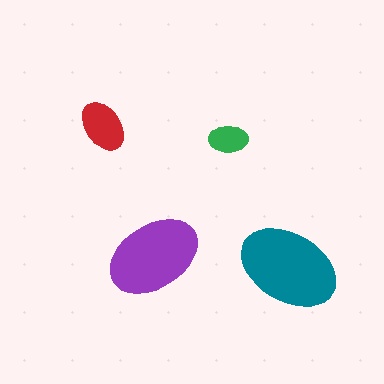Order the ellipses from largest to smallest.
the teal one, the purple one, the red one, the green one.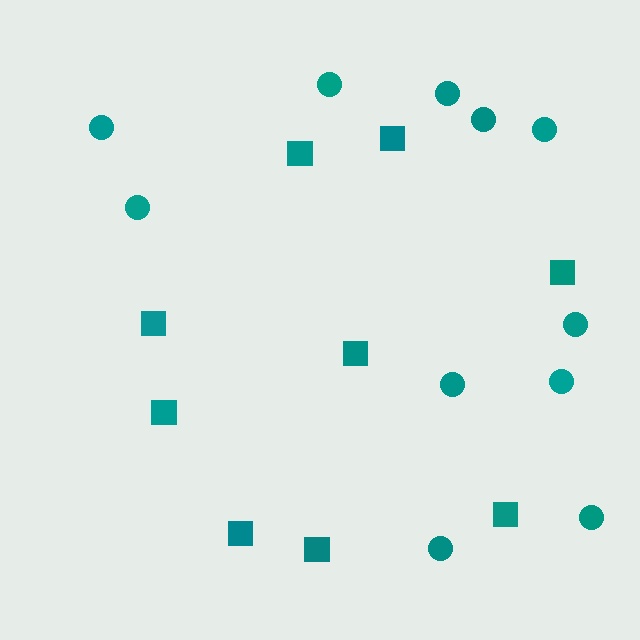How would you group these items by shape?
There are 2 groups: one group of circles (11) and one group of squares (9).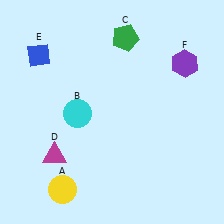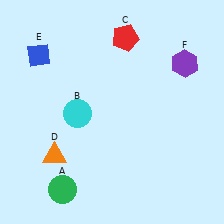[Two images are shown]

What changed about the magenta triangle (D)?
In Image 1, D is magenta. In Image 2, it changed to orange.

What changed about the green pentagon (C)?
In Image 1, C is green. In Image 2, it changed to red.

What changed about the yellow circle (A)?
In Image 1, A is yellow. In Image 2, it changed to green.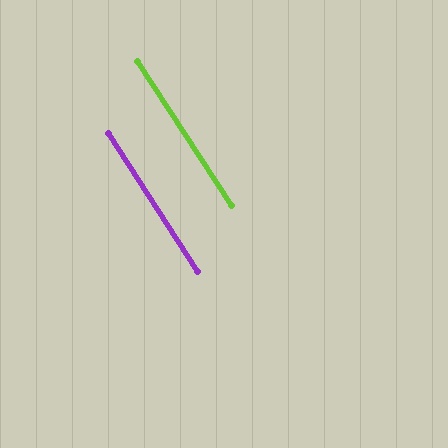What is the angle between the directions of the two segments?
Approximately 0 degrees.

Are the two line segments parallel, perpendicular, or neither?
Parallel — their directions differ by only 0.0°.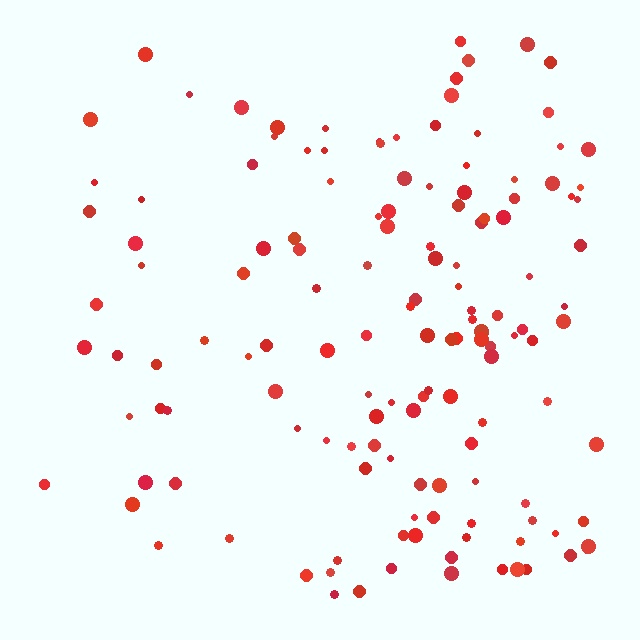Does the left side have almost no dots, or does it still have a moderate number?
Still a moderate number, just noticeably fewer than the right.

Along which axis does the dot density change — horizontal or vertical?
Horizontal.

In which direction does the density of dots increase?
From left to right, with the right side densest.